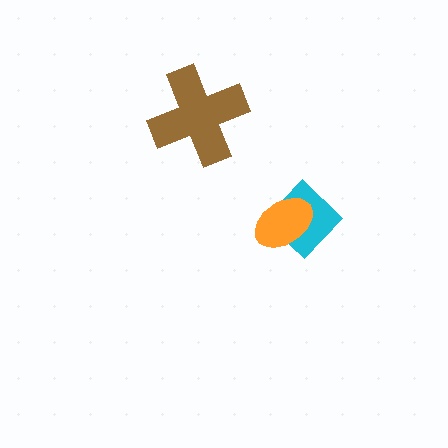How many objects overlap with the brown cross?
0 objects overlap with the brown cross.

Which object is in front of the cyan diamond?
The orange ellipse is in front of the cyan diamond.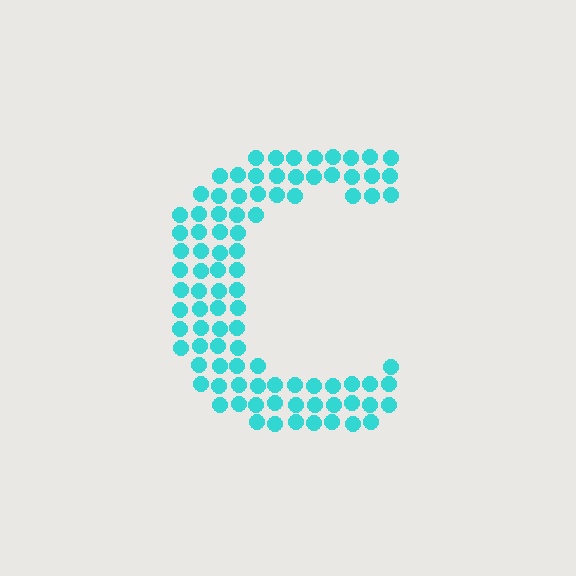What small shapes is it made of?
It is made of small circles.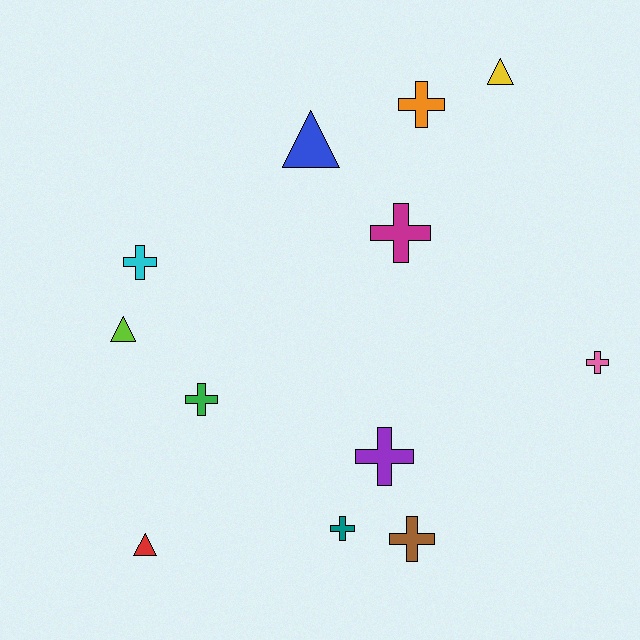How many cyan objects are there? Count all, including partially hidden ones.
There is 1 cyan object.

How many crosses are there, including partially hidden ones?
There are 8 crosses.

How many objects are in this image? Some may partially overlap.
There are 12 objects.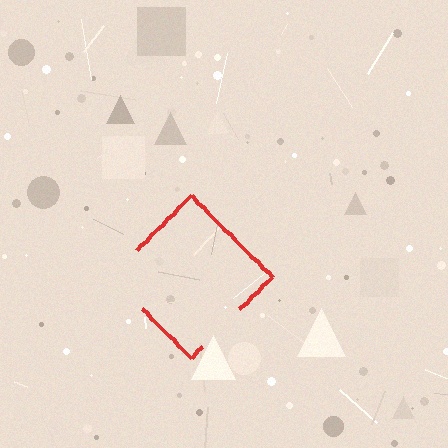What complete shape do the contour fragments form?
The contour fragments form a diamond.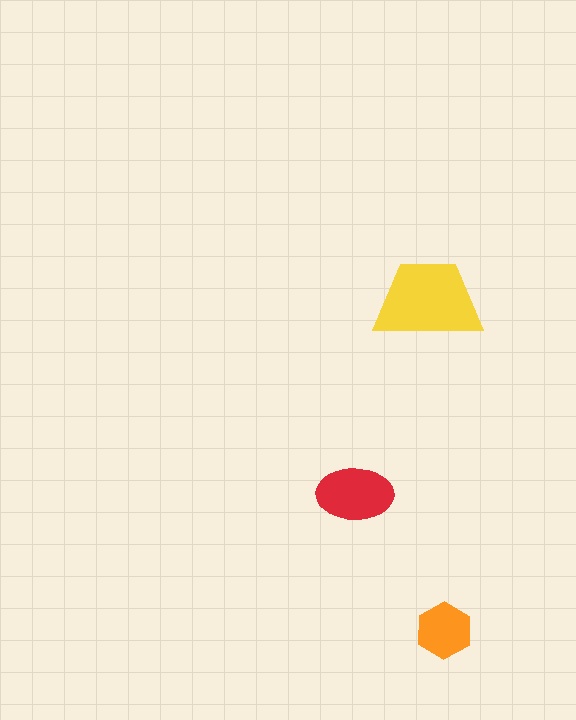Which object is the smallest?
The orange hexagon.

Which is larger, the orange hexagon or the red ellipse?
The red ellipse.